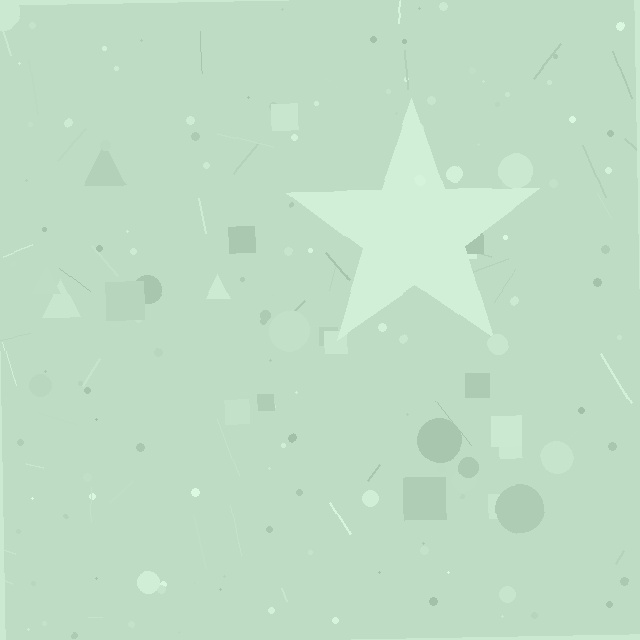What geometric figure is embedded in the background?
A star is embedded in the background.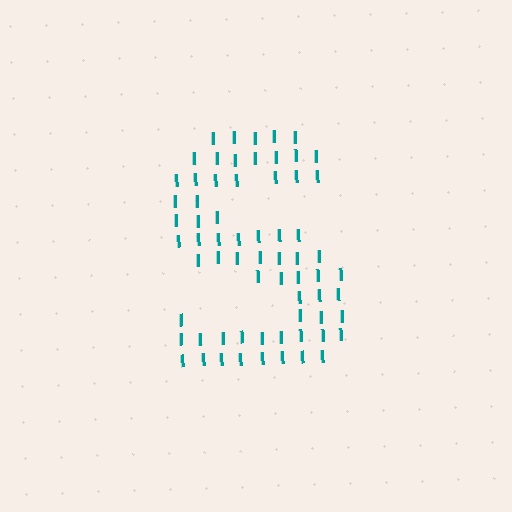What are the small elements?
The small elements are letter I's.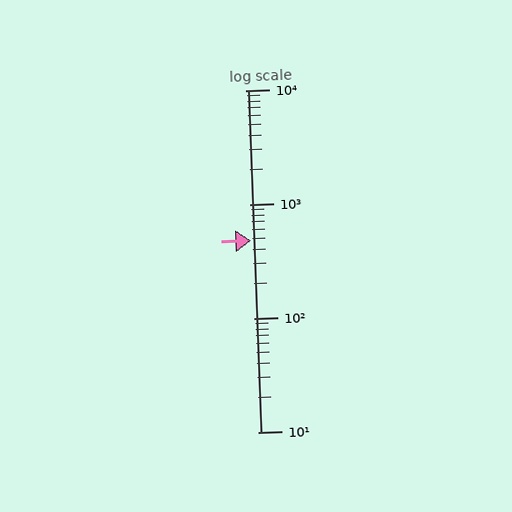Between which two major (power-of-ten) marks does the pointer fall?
The pointer is between 100 and 1000.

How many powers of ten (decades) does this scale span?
The scale spans 3 decades, from 10 to 10000.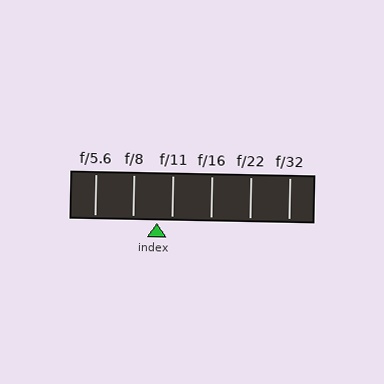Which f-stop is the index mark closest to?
The index mark is closest to f/11.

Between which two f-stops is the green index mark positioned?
The index mark is between f/8 and f/11.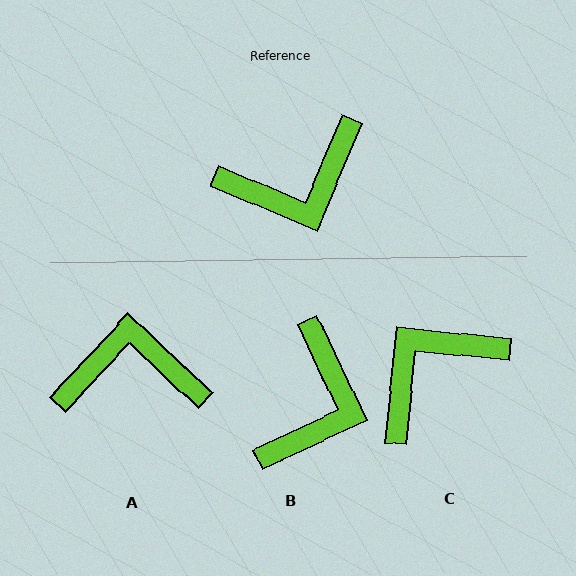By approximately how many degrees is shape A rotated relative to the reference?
Approximately 159 degrees counter-clockwise.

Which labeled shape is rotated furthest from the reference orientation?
C, about 163 degrees away.